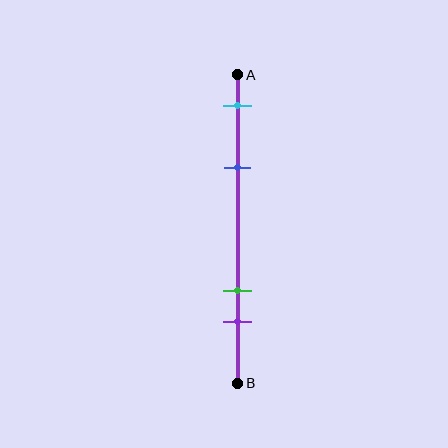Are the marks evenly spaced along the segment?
No, the marks are not evenly spaced.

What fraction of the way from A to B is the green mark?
The green mark is approximately 70% (0.7) of the way from A to B.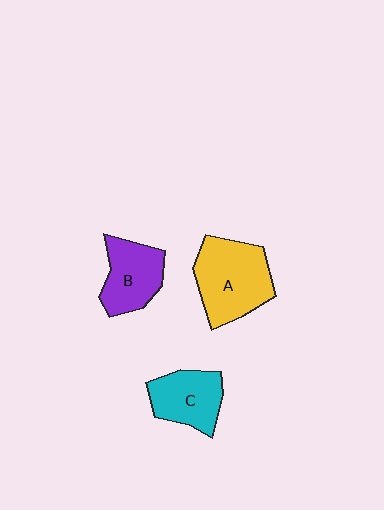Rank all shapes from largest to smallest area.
From largest to smallest: A (yellow), B (purple), C (cyan).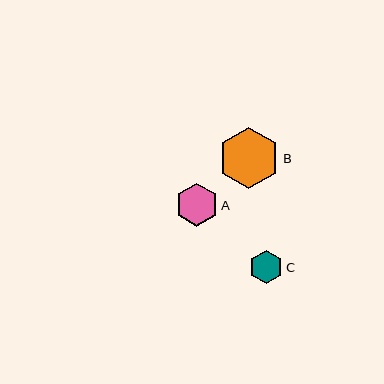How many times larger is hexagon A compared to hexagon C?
Hexagon A is approximately 1.3 times the size of hexagon C.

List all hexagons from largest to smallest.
From largest to smallest: B, A, C.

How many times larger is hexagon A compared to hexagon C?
Hexagon A is approximately 1.3 times the size of hexagon C.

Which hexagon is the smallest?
Hexagon C is the smallest with a size of approximately 34 pixels.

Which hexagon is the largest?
Hexagon B is the largest with a size of approximately 61 pixels.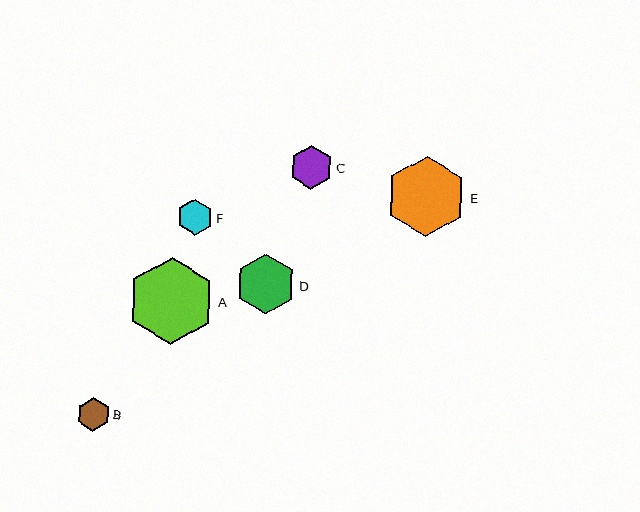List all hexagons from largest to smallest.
From largest to smallest: A, E, D, C, F, B.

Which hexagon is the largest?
Hexagon A is the largest with a size of approximately 87 pixels.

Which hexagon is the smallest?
Hexagon B is the smallest with a size of approximately 34 pixels.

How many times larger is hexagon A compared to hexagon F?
Hexagon A is approximately 2.4 times the size of hexagon F.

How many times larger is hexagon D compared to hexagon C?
Hexagon D is approximately 1.4 times the size of hexagon C.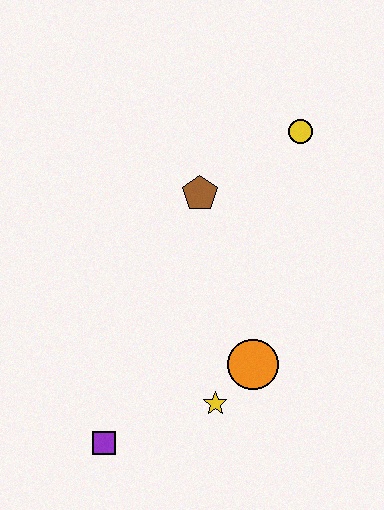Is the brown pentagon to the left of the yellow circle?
Yes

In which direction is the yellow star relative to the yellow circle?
The yellow star is below the yellow circle.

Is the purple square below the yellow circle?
Yes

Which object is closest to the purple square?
The yellow star is closest to the purple square.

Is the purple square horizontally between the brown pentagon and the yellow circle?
No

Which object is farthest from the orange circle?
The yellow circle is farthest from the orange circle.